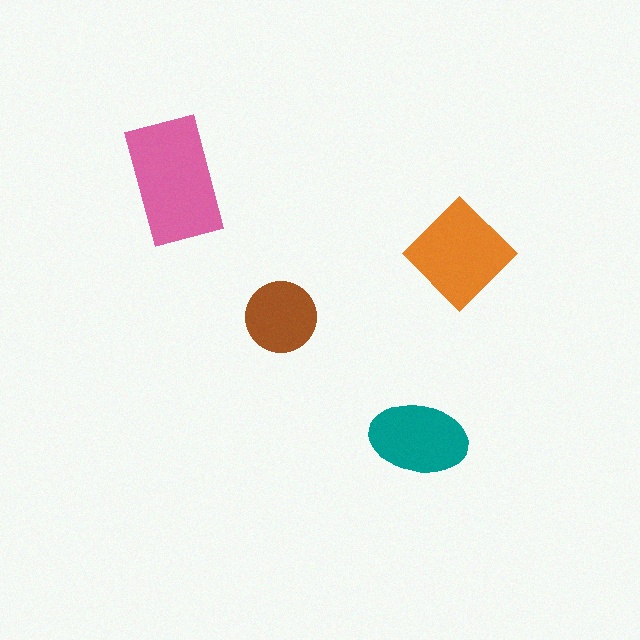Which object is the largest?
The pink rectangle.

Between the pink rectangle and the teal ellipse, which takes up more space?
The pink rectangle.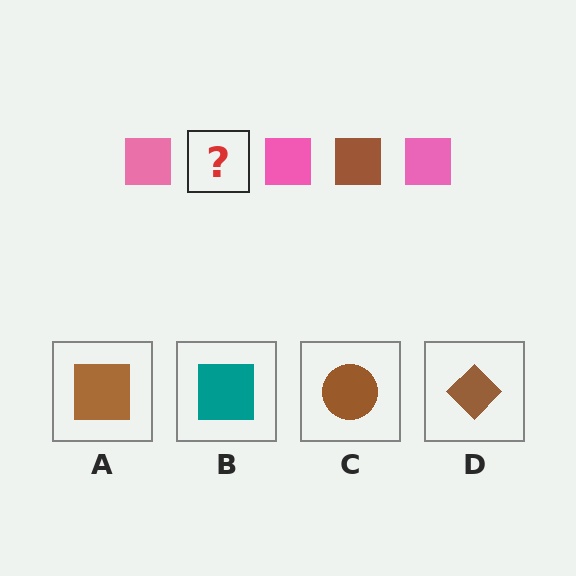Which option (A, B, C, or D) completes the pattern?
A.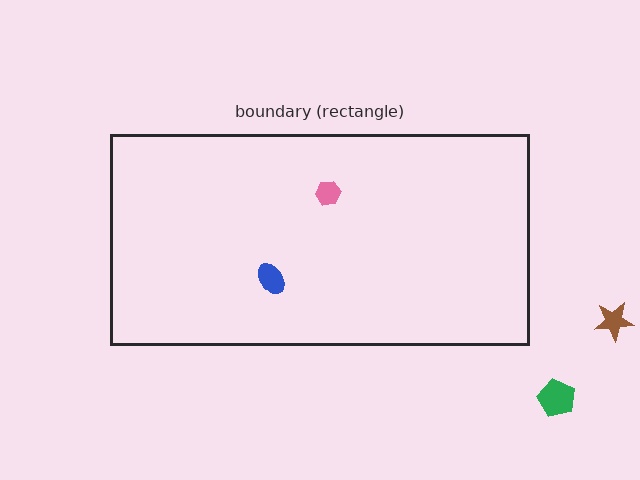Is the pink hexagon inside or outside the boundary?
Inside.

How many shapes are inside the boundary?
2 inside, 2 outside.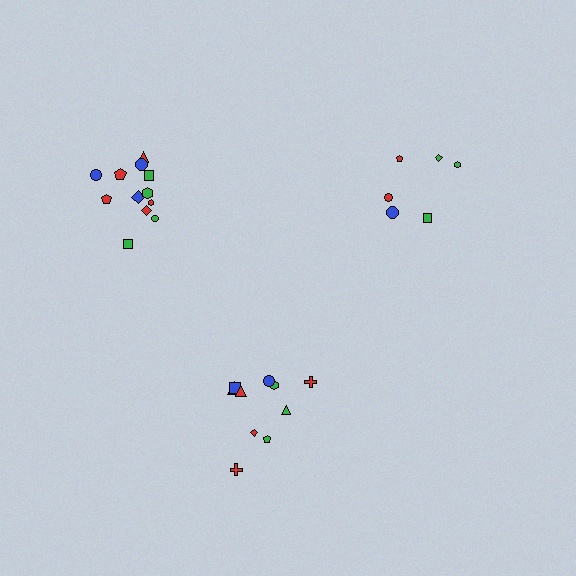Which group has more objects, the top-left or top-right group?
The top-left group.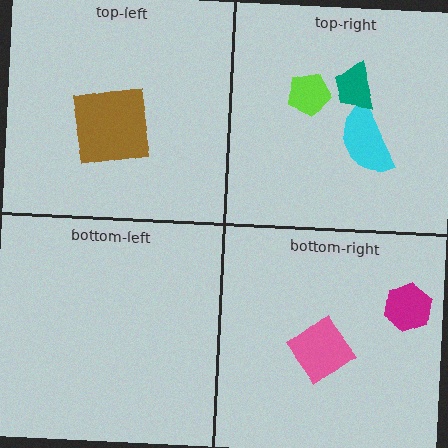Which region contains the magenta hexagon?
The bottom-right region.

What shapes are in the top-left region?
The brown square.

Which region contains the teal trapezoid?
The top-right region.